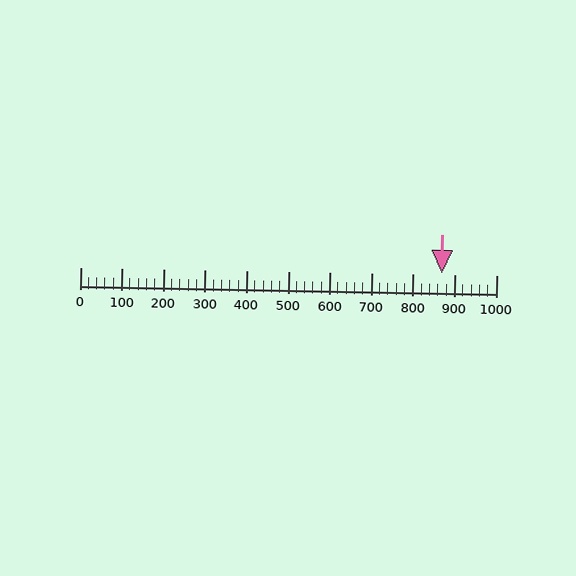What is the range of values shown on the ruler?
The ruler shows values from 0 to 1000.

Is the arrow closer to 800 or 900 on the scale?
The arrow is closer to 900.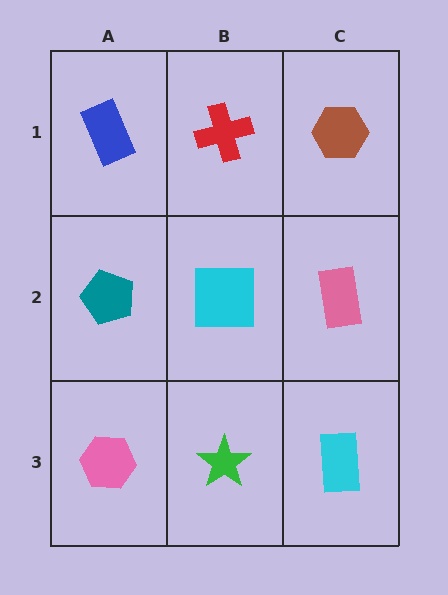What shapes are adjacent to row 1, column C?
A pink rectangle (row 2, column C), a red cross (row 1, column B).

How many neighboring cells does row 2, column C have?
3.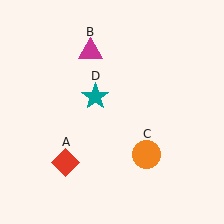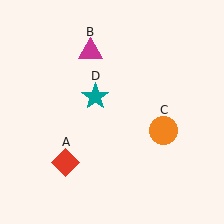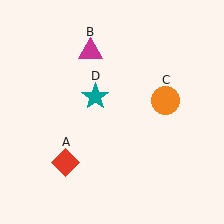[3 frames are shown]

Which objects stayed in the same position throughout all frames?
Red diamond (object A) and magenta triangle (object B) and teal star (object D) remained stationary.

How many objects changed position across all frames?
1 object changed position: orange circle (object C).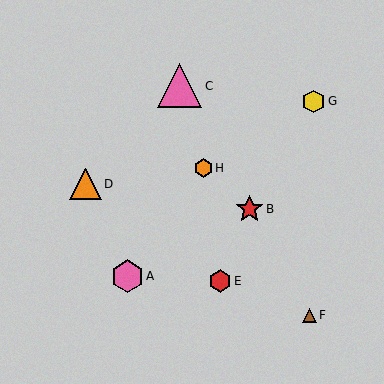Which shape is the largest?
The pink triangle (labeled C) is the largest.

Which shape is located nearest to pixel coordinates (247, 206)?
The red star (labeled B) at (250, 209) is nearest to that location.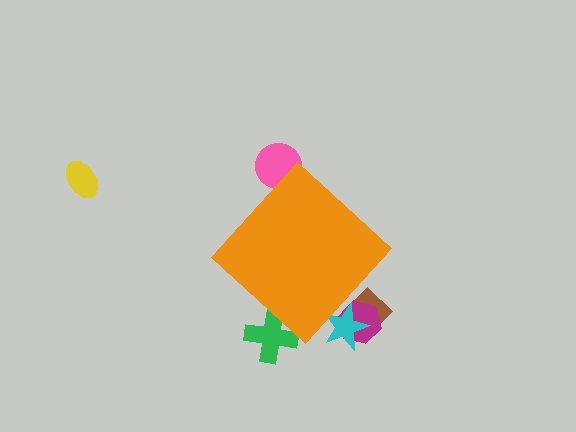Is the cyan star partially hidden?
Yes, the cyan star is partially hidden behind the orange diamond.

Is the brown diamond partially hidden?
Yes, the brown diamond is partially hidden behind the orange diamond.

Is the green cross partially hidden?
Yes, the green cross is partially hidden behind the orange diamond.